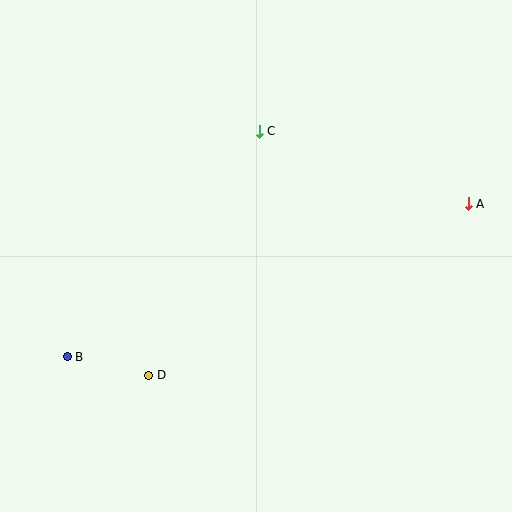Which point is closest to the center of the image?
Point C at (259, 131) is closest to the center.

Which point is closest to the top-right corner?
Point A is closest to the top-right corner.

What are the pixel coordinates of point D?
Point D is at (149, 375).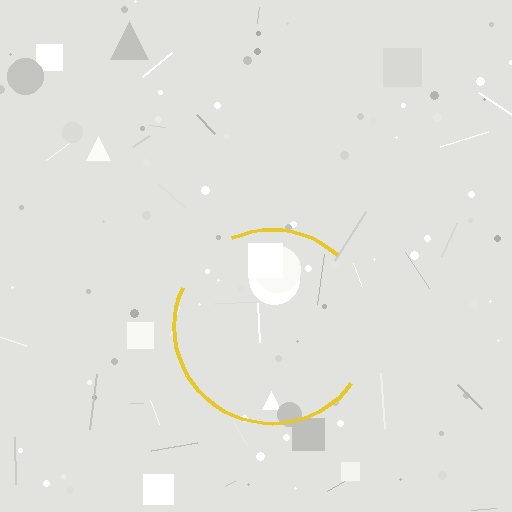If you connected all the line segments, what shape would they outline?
They would outline a circle.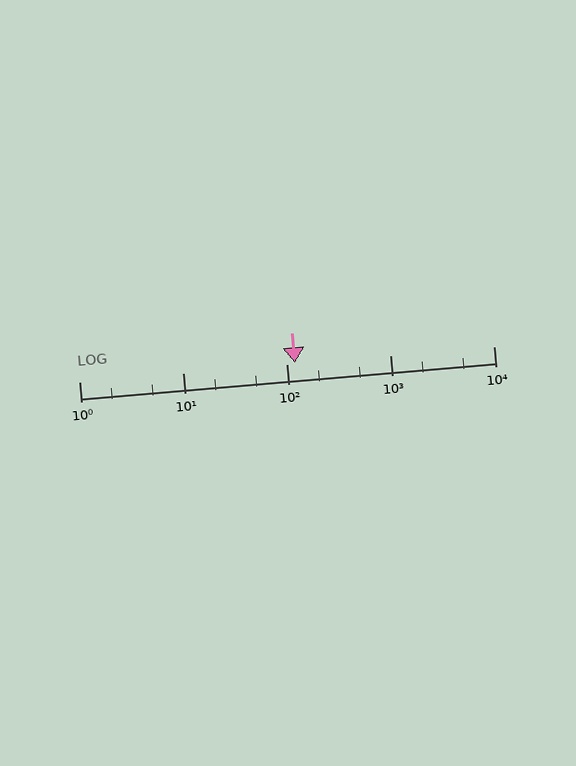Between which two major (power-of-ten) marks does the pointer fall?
The pointer is between 100 and 1000.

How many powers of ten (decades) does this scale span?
The scale spans 4 decades, from 1 to 10000.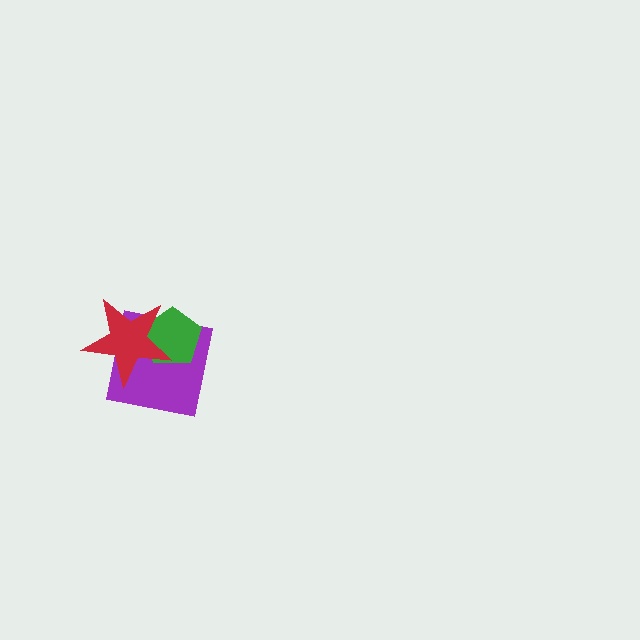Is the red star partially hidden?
No, no other shape covers it.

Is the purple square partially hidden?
Yes, it is partially covered by another shape.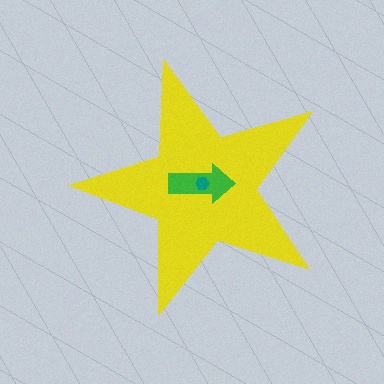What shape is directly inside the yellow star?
The green arrow.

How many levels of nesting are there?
3.